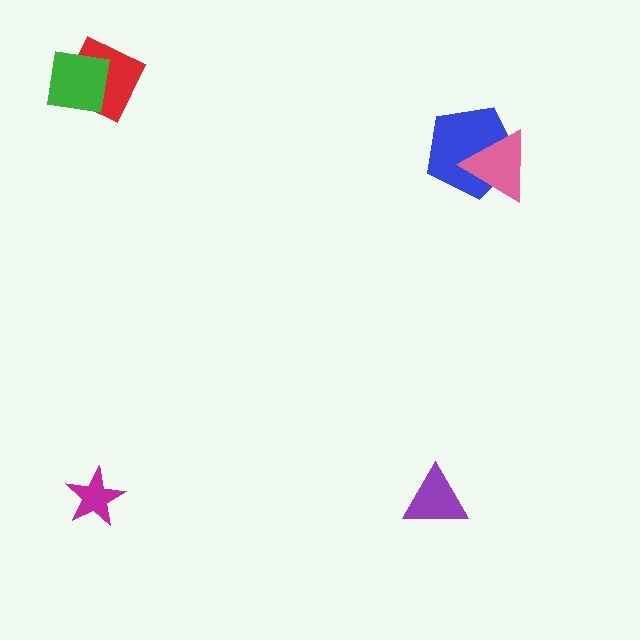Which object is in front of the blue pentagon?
The pink triangle is in front of the blue pentagon.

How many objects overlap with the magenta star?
0 objects overlap with the magenta star.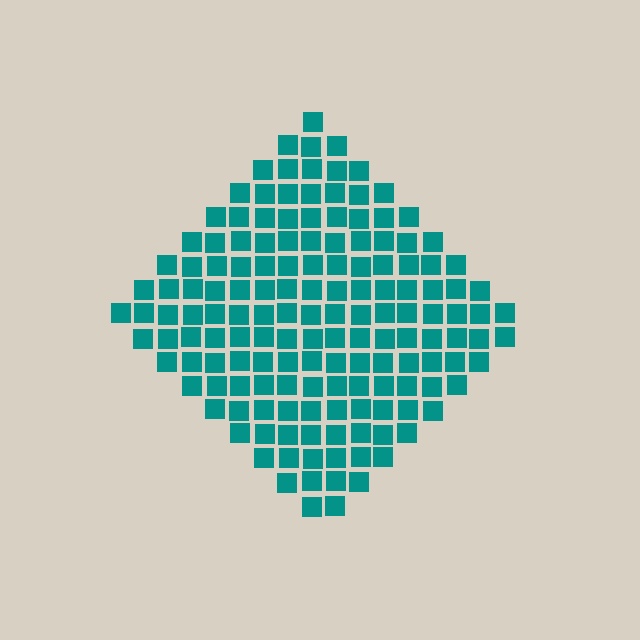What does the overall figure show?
The overall figure shows a diamond.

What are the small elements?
The small elements are squares.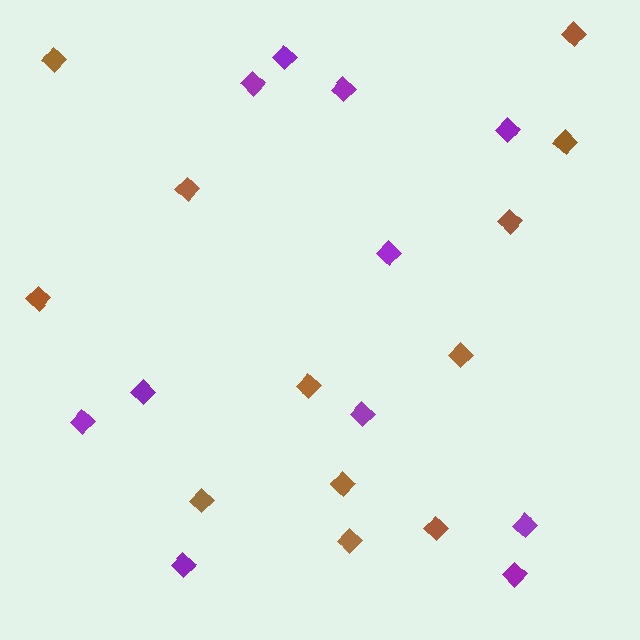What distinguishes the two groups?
There are 2 groups: one group of brown diamonds (12) and one group of purple diamonds (11).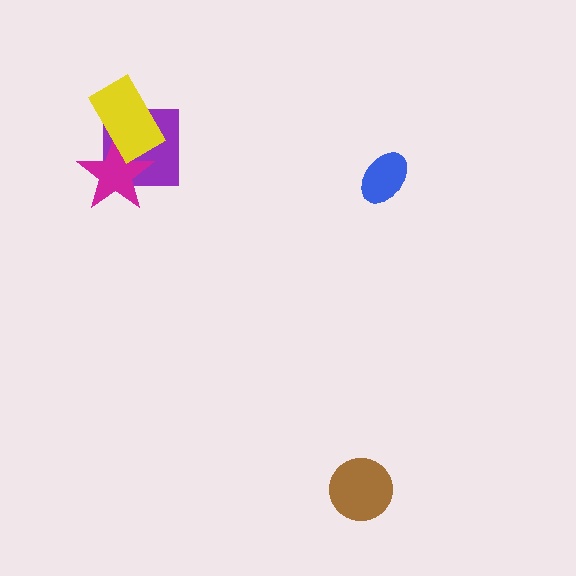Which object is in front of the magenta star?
The yellow rectangle is in front of the magenta star.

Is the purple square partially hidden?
Yes, it is partially covered by another shape.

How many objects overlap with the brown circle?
0 objects overlap with the brown circle.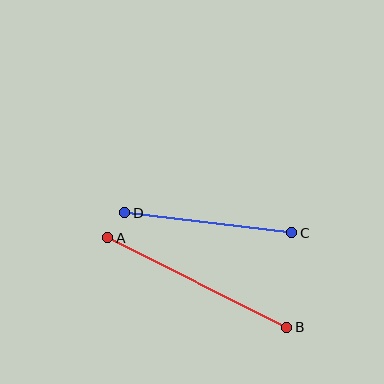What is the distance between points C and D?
The distance is approximately 168 pixels.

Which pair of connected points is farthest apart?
Points A and B are farthest apart.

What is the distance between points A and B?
The distance is approximately 200 pixels.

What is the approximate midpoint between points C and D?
The midpoint is at approximately (208, 223) pixels.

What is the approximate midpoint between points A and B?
The midpoint is at approximately (197, 283) pixels.